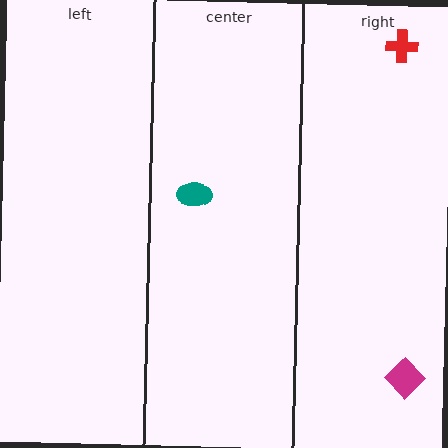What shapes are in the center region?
The teal ellipse.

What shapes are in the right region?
The red cross, the magenta diamond.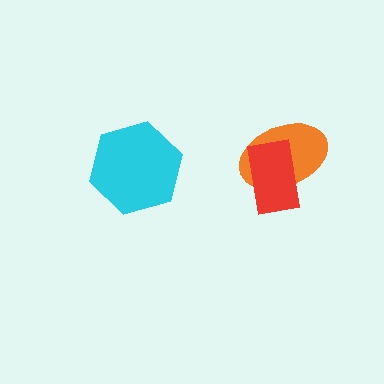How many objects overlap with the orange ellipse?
1 object overlaps with the orange ellipse.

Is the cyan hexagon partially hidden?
No, no other shape covers it.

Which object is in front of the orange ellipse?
The red rectangle is in front of the orange ellipse.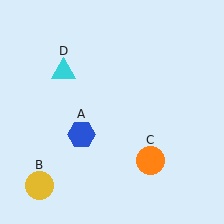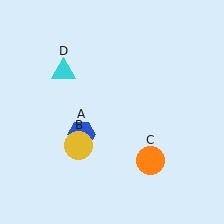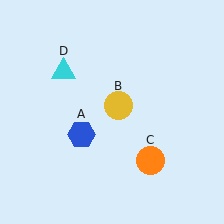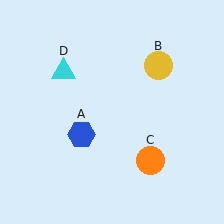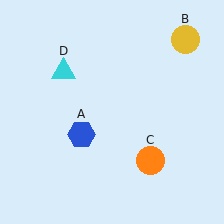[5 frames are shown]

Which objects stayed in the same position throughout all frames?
Blue hexagon (object A) and orange circle (object C) and cyan triangle (object D) remained stationary.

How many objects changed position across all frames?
1 object changed position: yellow circle (object B).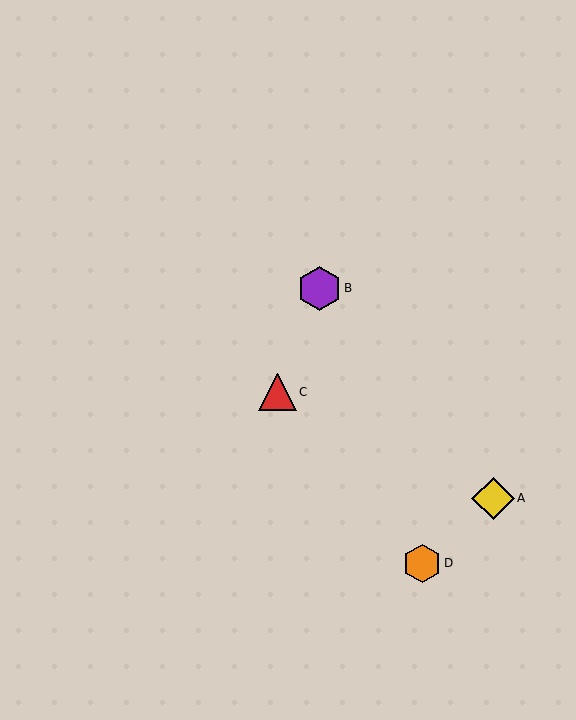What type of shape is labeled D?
Shape D is an orange hexagon.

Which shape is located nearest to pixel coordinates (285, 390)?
The red triangle (labeled C) at (277, 392) is nearest to that location.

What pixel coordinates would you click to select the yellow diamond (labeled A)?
Click at (493, 498) to select the yellow diamond A.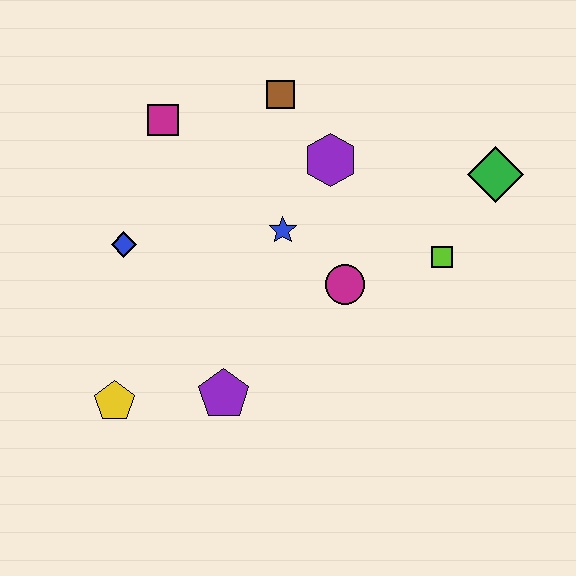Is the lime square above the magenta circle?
Yes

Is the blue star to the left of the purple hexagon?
Yes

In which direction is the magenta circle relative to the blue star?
The magenta circle is to the right of the blue star.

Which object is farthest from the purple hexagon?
The yellow pentagon is farthest from the purple hexagon.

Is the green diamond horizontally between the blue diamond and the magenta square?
No